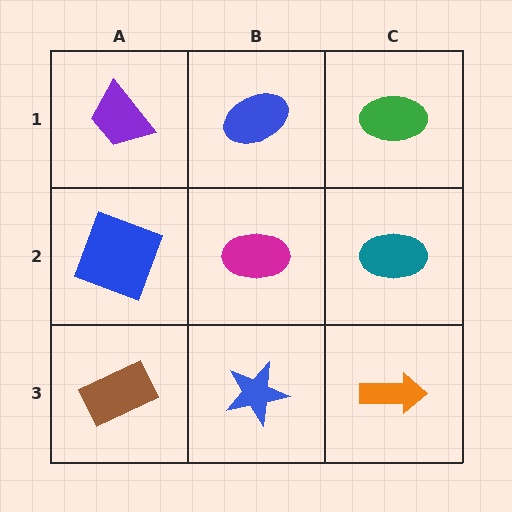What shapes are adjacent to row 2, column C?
A green ellipse (row 1, column C), an orange arrow (row 3, column C), a magenta ellipse (row 2, column B).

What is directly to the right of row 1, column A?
A blue ellipse.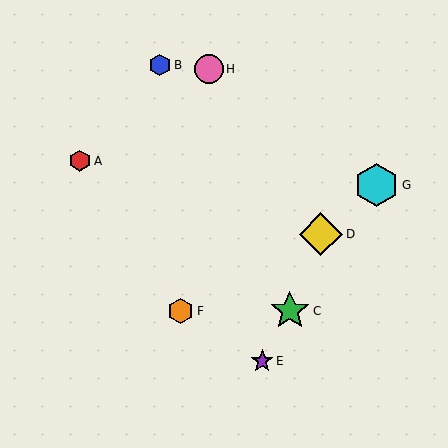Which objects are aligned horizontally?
Objects C, F are aligned horizontally.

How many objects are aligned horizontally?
2 objects (C, F) are aligned horizontally.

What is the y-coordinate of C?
Object C is at y≈311.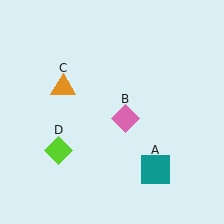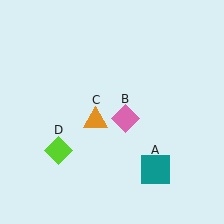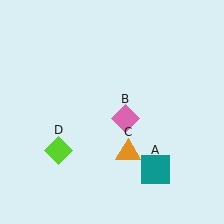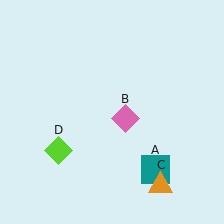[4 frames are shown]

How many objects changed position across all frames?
1 object changed position: orange triangle (object C).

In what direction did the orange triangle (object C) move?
The orange triangle (object C) moved down and to the right.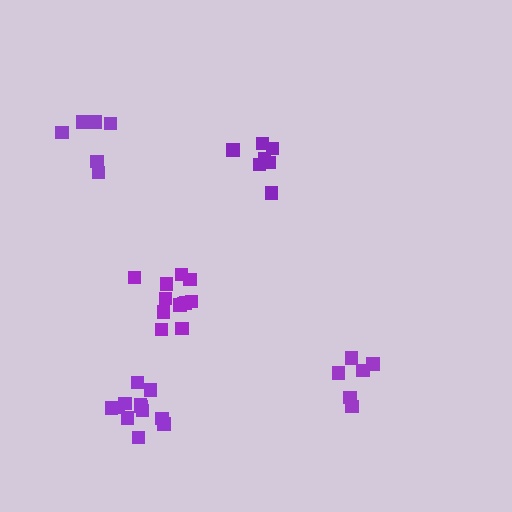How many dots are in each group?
Group 1: 7 dots, Group 2: 12 dots, Group 3: 6 dots, Group 4: 12 dots, Group 5: 6 dots (43 total).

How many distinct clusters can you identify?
There are 5 distinct clusters.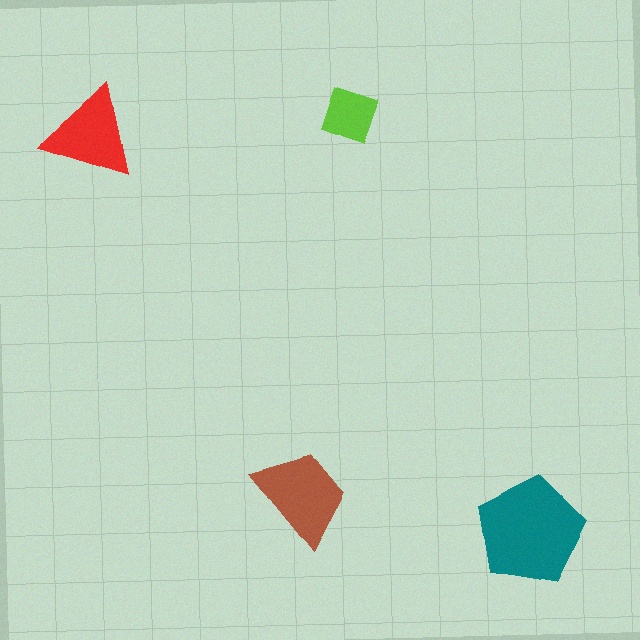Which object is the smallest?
The lime diamond.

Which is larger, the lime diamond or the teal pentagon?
The teal pentagon.